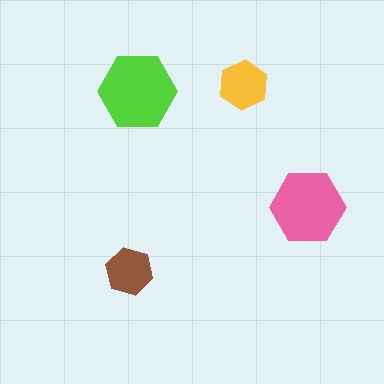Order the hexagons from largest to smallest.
the lime one, the pink one, the yellow one, the brown one.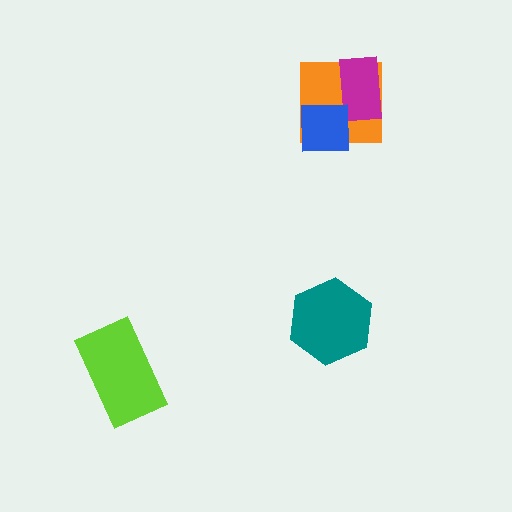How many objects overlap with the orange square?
2 objects overlap with the orange square.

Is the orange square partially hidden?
Yes, it is partially covered by another shape.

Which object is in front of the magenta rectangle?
The blue square is in front of the magenta rectangle.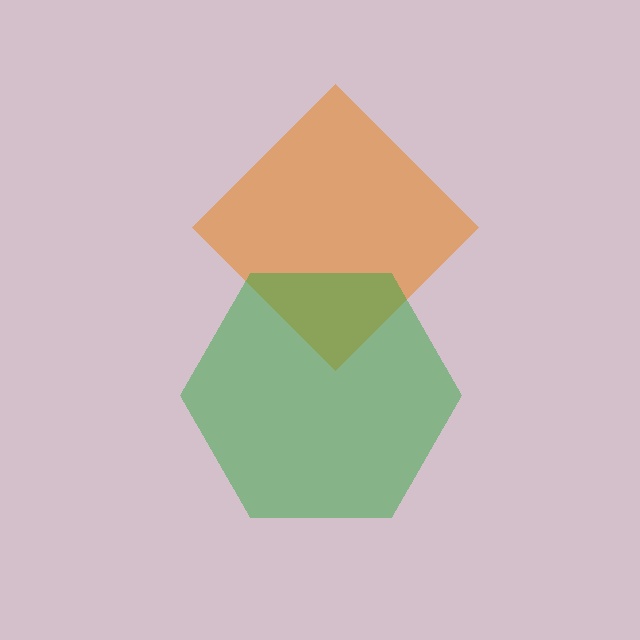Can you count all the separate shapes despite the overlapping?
Yes, there are 2 separate shapes.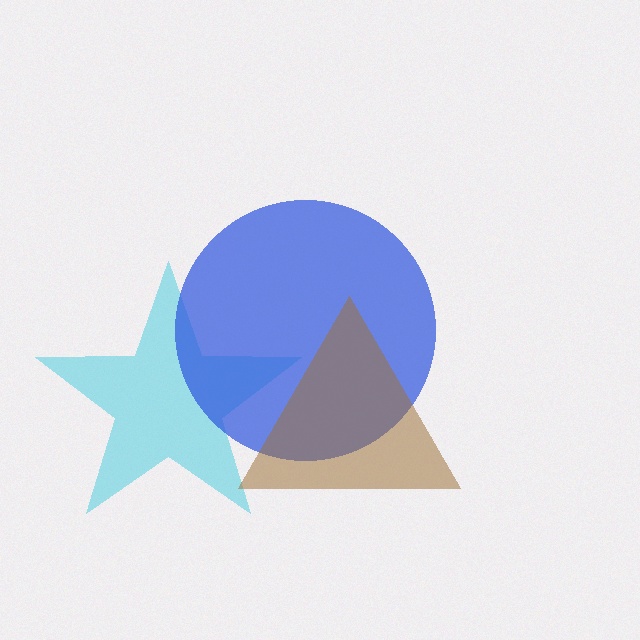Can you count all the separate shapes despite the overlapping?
Yes, there are 3 separate shapes.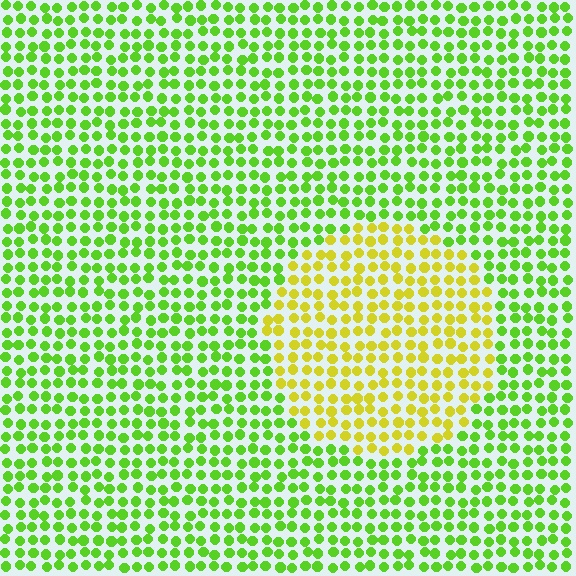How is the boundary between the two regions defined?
The boundary is defined purely by a slight shift in hue (about 43 degrees). Spacing, size, and orientation are identical on both sides.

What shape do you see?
I see a circle.